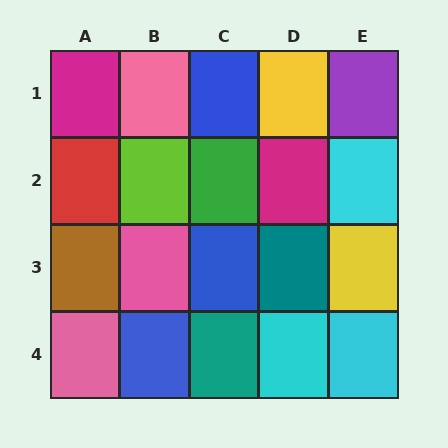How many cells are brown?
1 cell is brown.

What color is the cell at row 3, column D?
Teal.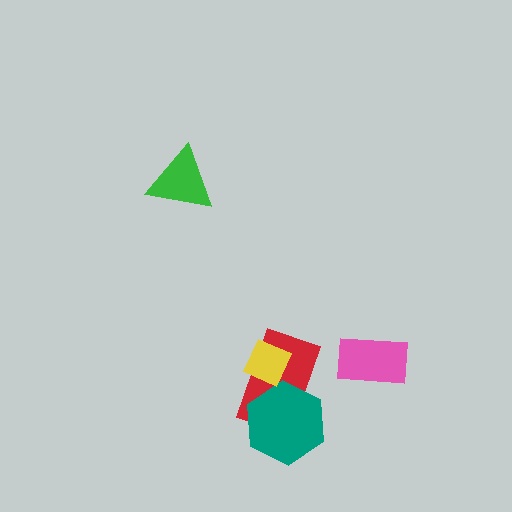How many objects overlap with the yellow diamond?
1 object overlaps with the yellow diamond.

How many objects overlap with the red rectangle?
2 objects overlap with the red rectangle.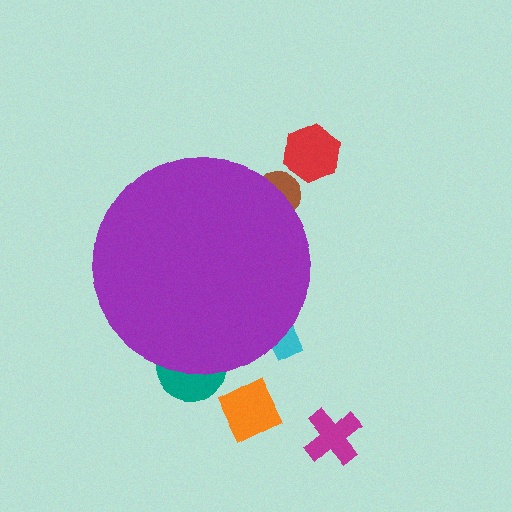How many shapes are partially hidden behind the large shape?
3 shapes are partially hidden.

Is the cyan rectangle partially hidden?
Yes, the cyan rectangle is partially hidden behind the purple circle.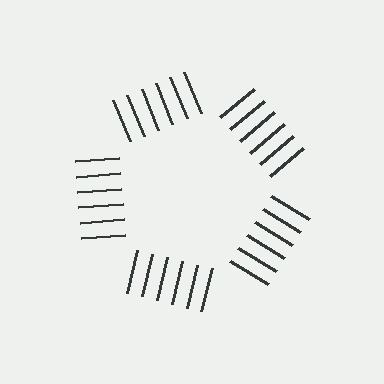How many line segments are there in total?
30 — 6 along each of the 5 edges.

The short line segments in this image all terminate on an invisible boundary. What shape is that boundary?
An illusory pentagon — the line segments terminate on its edges but no continuous stroke is drawn.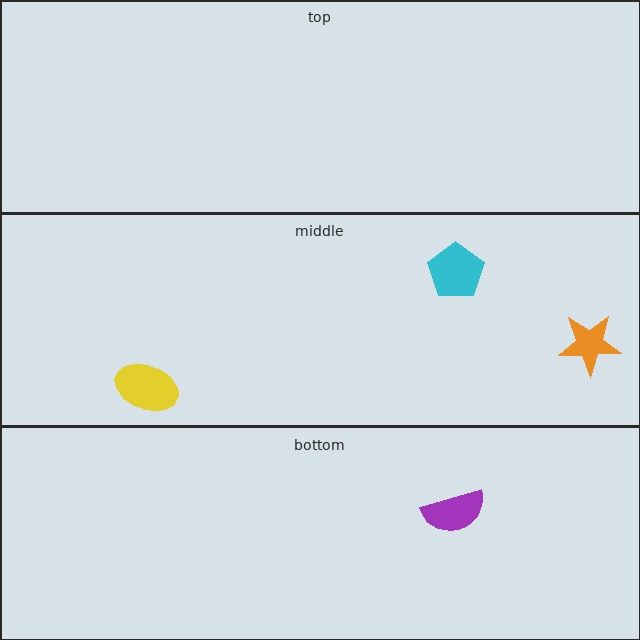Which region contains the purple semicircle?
The bottom region.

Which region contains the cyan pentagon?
The middle region.